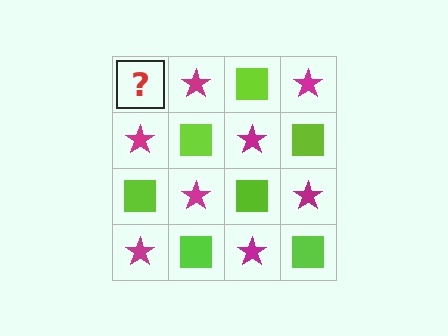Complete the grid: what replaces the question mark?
The question mark should be replaced with a lime square.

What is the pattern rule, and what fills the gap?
The rule is that it alternates lime square and magenta star in a checkerboard pattern. The gap should be filled with a lime square.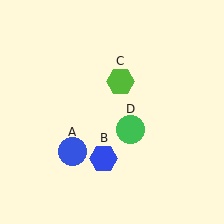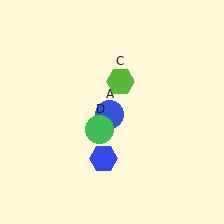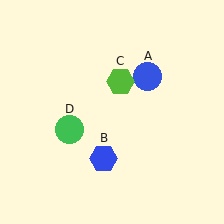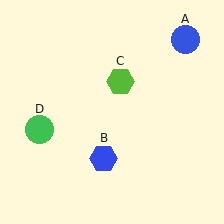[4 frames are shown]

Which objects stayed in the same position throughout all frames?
Blue hexagon (object B) and lime hexagon (object C) remained stationary.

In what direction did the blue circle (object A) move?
The blue circle (object A) moved up and to the right.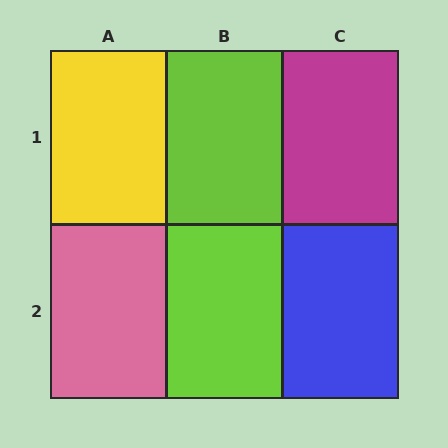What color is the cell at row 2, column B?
Lime.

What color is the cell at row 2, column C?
Blue.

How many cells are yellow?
1 cell is yellow.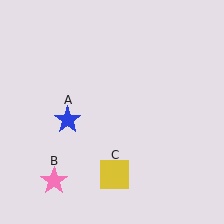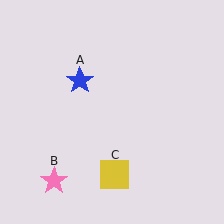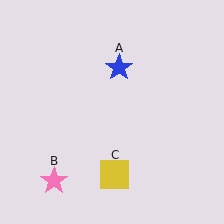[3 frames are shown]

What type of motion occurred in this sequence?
The blue star (object A) rotated clockwise around the center of the scene.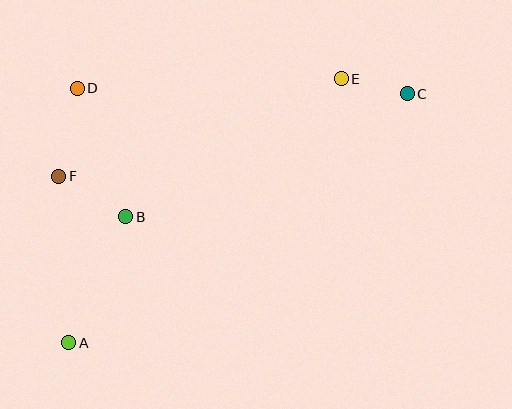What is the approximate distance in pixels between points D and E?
The distance between D and E is approximately 264 pixels.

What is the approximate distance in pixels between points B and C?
The distance between B and C is approximately 307 pixels.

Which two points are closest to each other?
Points C and E are closest to each other.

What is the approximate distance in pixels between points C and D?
The distance between C and D is approximately 330 pixels.